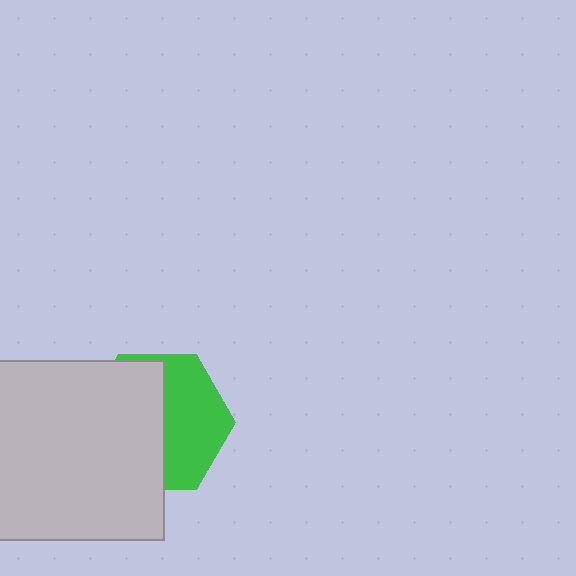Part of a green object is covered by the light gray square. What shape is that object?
It is a hexagon.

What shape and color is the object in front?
The object in front is a light gray square.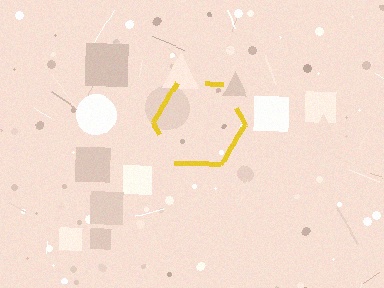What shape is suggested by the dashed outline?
The dashed outline suggests a hexagon.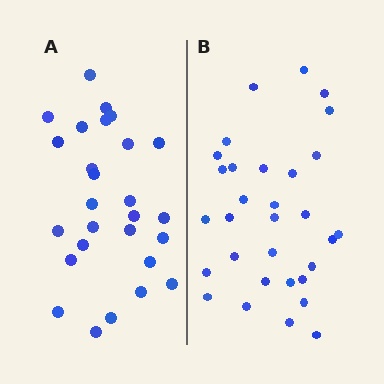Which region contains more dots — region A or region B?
Region B (the right region) has more dots.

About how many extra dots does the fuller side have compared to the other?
Region B has about 4 more dots than region A.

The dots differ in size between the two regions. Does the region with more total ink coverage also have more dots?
No. Region A has more total ink coverage because its dots are larger, but region B actually contains more individual dots. Total area can be misleading — the number of items is what matters here.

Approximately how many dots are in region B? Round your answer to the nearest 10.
About 30 dots. (The exact count is 31, which rounds to 30.)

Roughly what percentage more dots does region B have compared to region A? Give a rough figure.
About 15% more.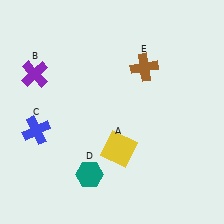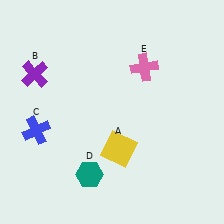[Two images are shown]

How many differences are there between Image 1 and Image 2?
There is 1 difference between the two images.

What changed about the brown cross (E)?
In Image 1, E is brown. In Image 2, it changed to pink.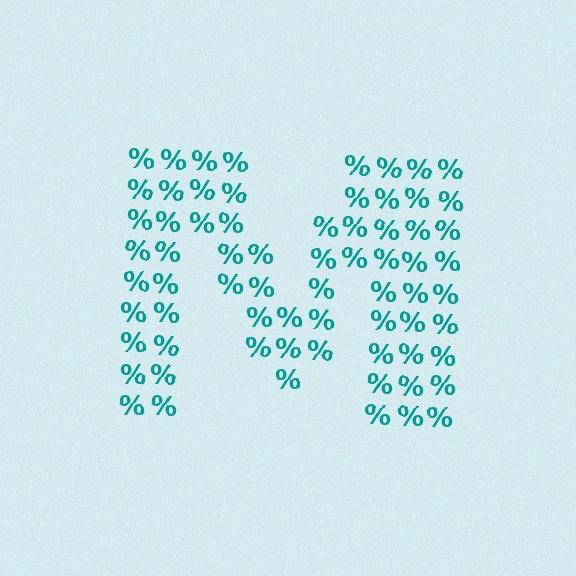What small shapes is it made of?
It is made of small percent signs.